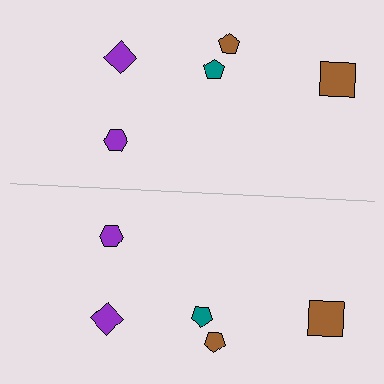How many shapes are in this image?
There are 10 shapes in this image.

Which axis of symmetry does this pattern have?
The pattern has a horizontal axis of symmetry running through the center of the image.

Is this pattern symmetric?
Yes, this pattern has bilateral (reflection) symmetry.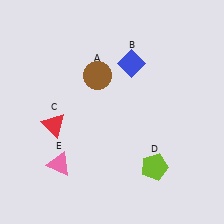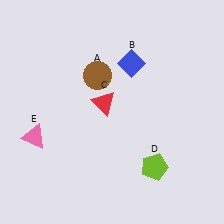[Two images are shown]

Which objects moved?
The objects that moved are: the red triangle (C), the pink triangle (E).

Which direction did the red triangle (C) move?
The red triangle (C) moved right.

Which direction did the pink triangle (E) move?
The pink triangle (E) moved up.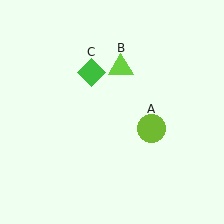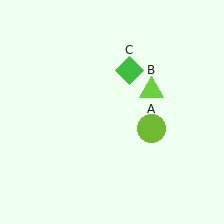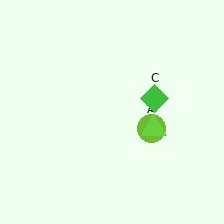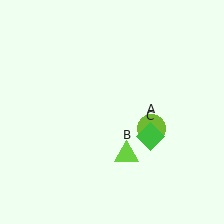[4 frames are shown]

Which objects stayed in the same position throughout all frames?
Lime circle (object A) remained stationary.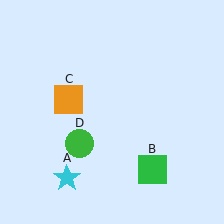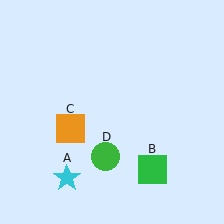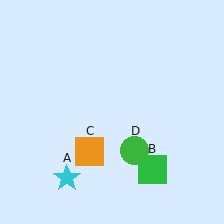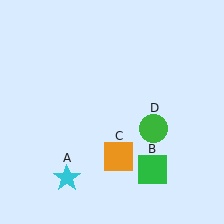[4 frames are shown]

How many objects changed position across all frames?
2 objects changed position: orange square (object C), green circle (object D).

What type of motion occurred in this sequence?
The orange square (object C), green circle (object D) rotated counterclockwise around the center of the scene.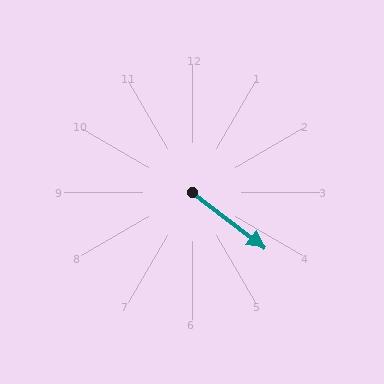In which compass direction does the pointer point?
Southeast.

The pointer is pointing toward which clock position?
Roughly 4 o'clock.